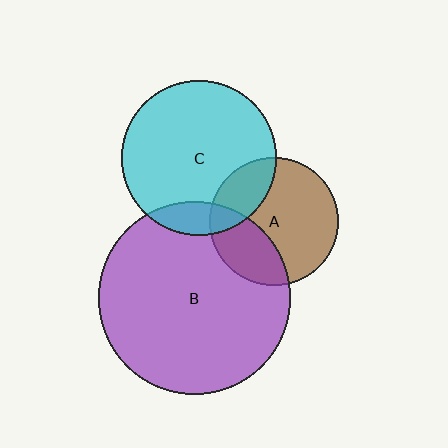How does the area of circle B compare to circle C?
Approximately 1.5 times.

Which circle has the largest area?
Circle B (purple).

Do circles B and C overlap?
Yes.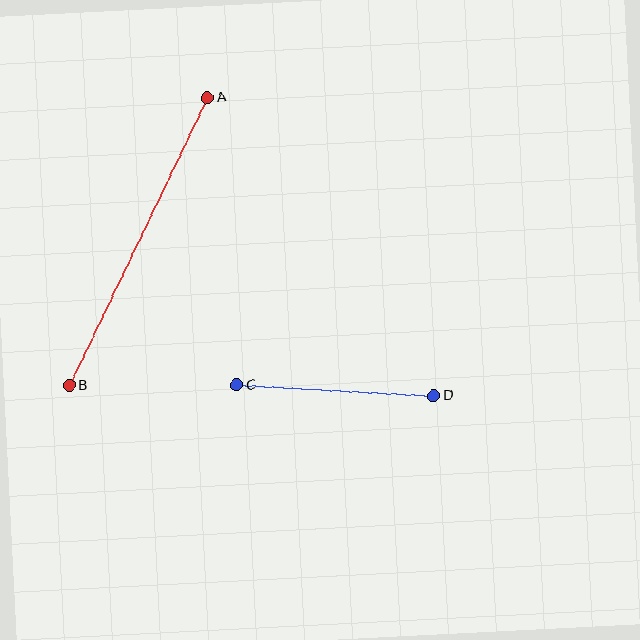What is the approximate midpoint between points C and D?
The midpoint is at approximately (335, 390) pixels.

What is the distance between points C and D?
The distance is approximately 197 pixels.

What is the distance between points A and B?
The distance is approximately 319 pixels.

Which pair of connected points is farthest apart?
Points A and B are farthest apart.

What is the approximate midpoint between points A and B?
The midpoint is at approximately (138, 242) pixels.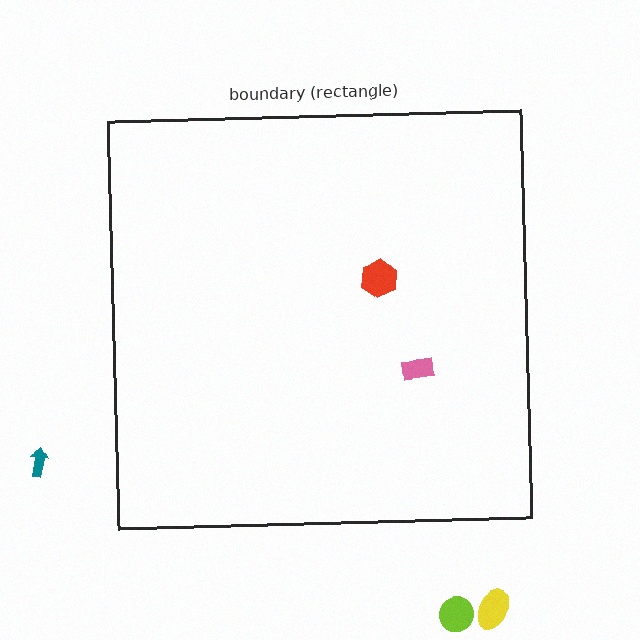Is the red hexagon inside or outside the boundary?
Inside.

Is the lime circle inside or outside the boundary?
Outside.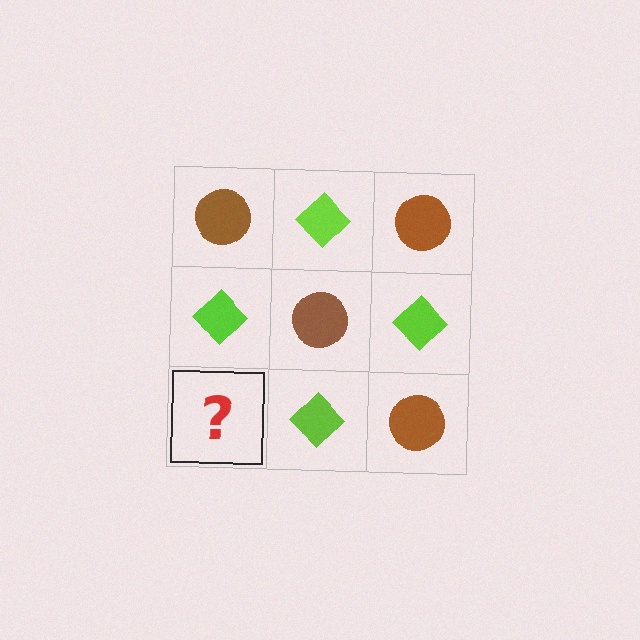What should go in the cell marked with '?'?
The missing cell should contain a brown circle.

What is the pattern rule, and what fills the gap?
The rule is that it alternates brown circle and lime diamond in a checkerboard pattern. The gap should be filled with a brown circle.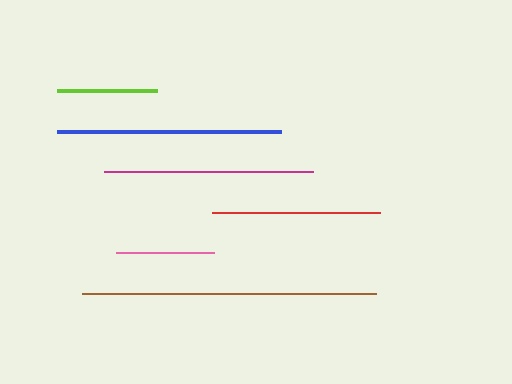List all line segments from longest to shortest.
From longest to shortest: brown, blue, magenta, red, lime, pink.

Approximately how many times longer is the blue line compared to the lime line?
The blue line is approximately 2.2 times the length of the lime line.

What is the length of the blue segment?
The blue segment is approximately 224 pixels long.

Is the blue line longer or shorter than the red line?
The blue line is longer than the red line.